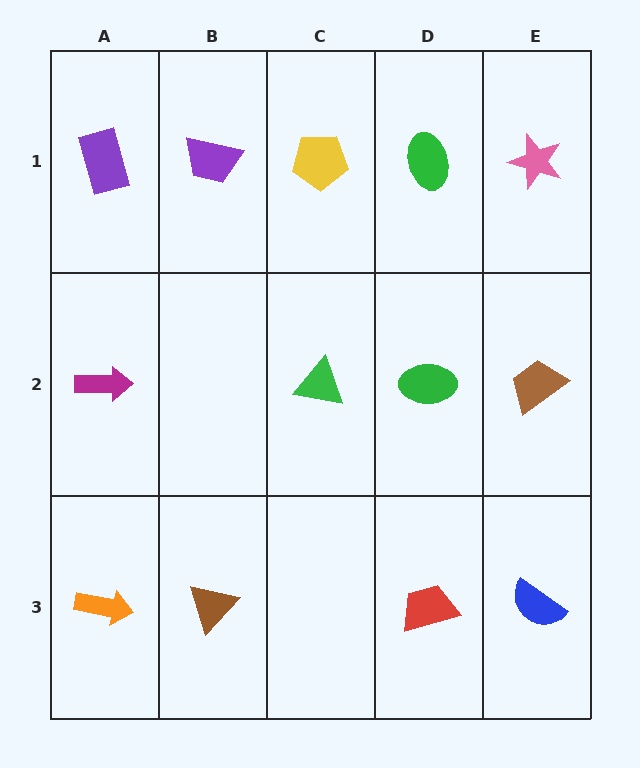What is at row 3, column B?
A brown triangle.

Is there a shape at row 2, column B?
No, that cell is empty.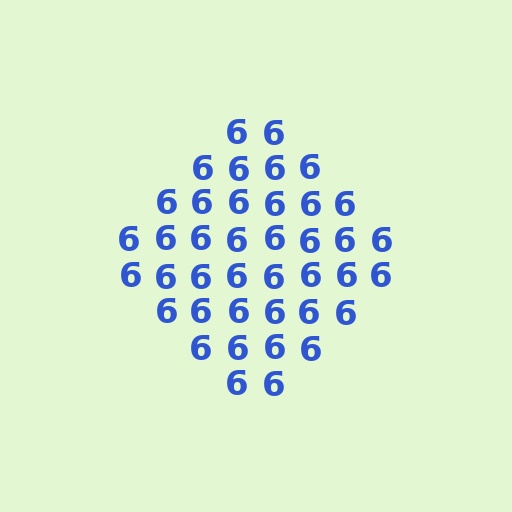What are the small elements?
The small elements are digit 6's.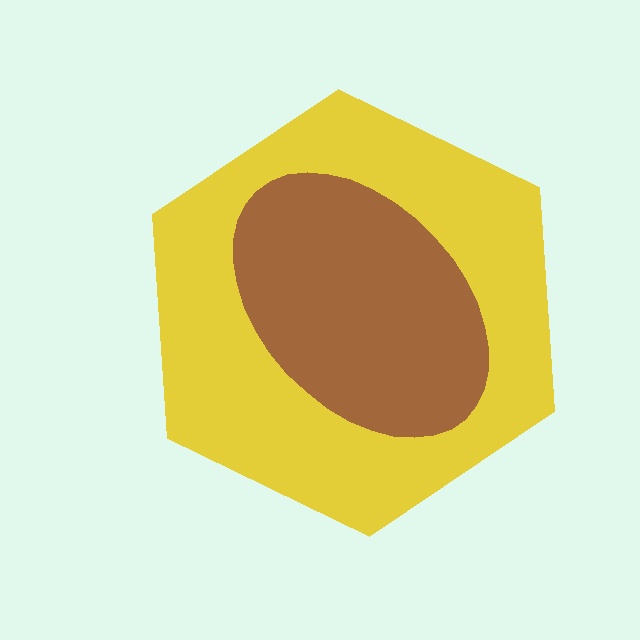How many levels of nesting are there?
2.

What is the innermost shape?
The brown ellipse.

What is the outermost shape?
The yellow hexagon.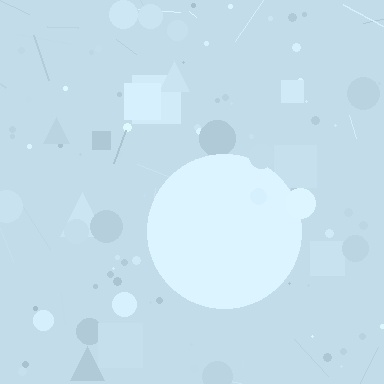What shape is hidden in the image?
A circle is hidden in the image.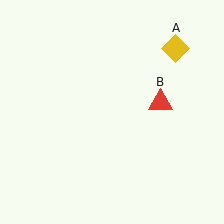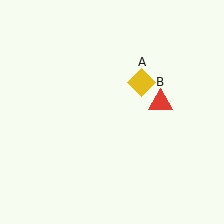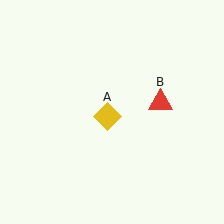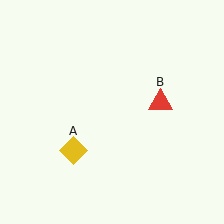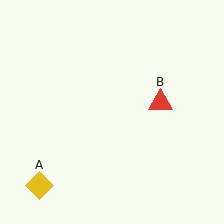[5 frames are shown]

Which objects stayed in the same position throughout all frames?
Red triangle (object B) remained stationary.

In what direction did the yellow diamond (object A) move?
The yellow diamond (object A) moved down and to the left.